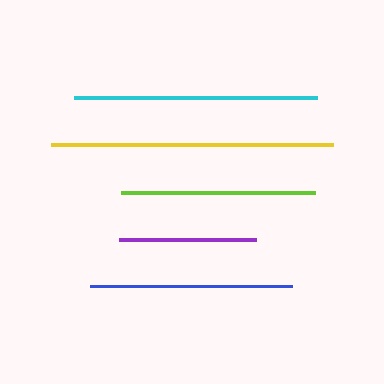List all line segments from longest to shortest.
From longest to shortest: yellow, cyan, blue, lime, purple.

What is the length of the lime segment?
The lime segment is approximately 194 pixels long.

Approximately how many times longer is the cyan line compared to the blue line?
The cyan line is approximately 1.2 times the length of the blue line.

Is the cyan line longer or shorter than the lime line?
The cyan line is longer than the lime line.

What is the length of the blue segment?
The blue segment is approximately 202 pixels long.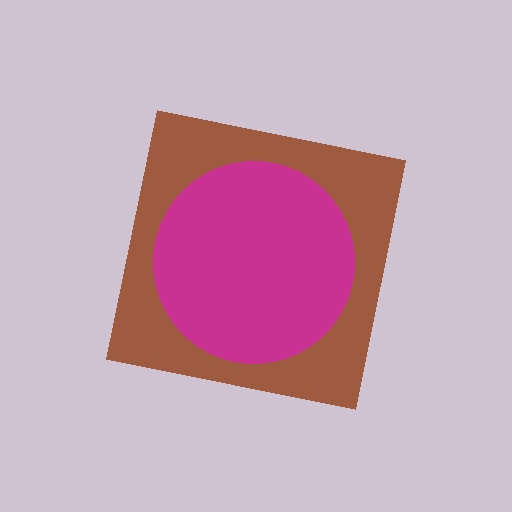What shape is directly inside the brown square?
The magenta circle.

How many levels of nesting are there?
2.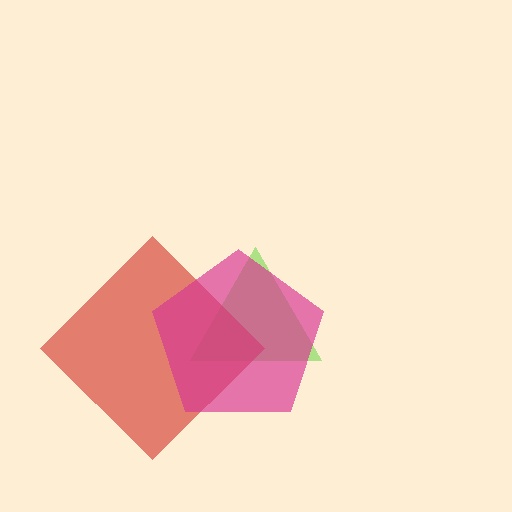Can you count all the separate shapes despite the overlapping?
Yes, there are 3 separate shapes.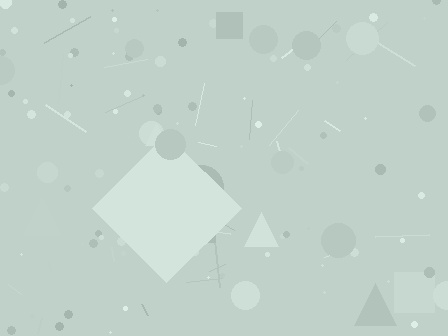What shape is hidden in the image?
A diamond is hidden in the image.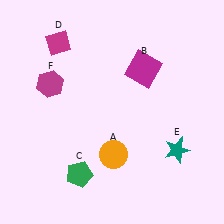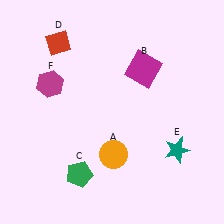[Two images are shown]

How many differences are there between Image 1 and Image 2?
There is 1 difference between the two images.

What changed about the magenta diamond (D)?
In Image 1, D is magenta. In Image 2, it changed to red.